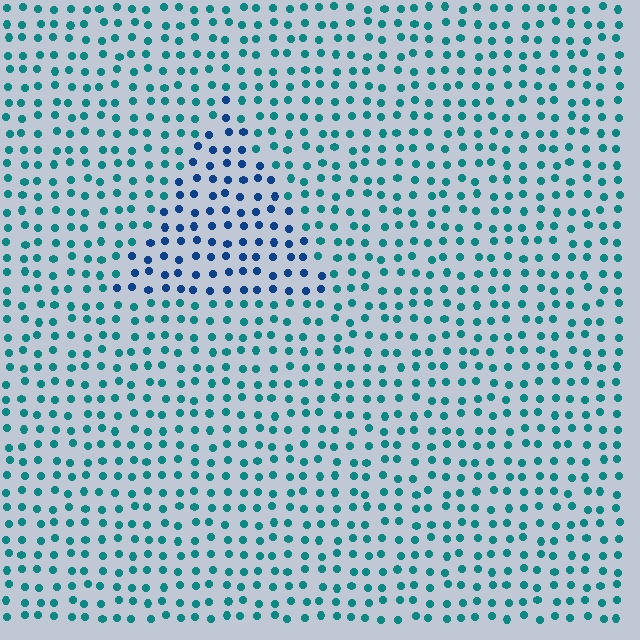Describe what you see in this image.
The image is filled with small teal elements in a uniform arrangement. A triangle-shaped region is visible where the elements are tinted to a slightly different hue, forming a subtle color boundary.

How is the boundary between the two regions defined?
The boundary is defined purely by a slight shift in hue (about 37 degrees). Spacing, size, and orientation are identical on both sides.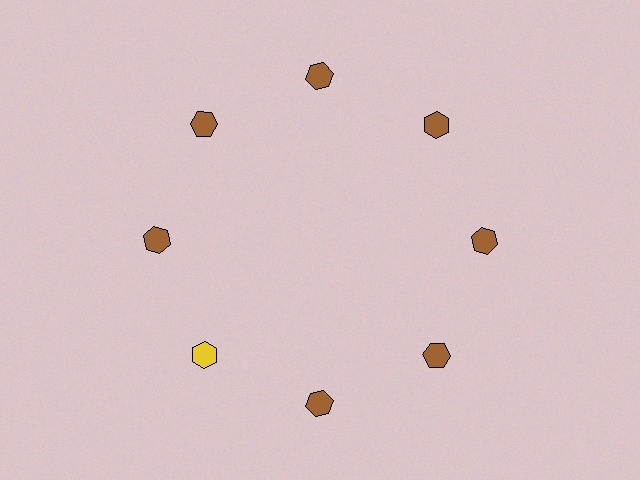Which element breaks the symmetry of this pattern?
The yellow hexagon at roughly the 8 o'clock position breaks the symmetry. All other shapes are brown hexagons.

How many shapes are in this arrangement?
There are 8 shapes arranged in a ring pattern.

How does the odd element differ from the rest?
It has a different color: yellow instead of brown.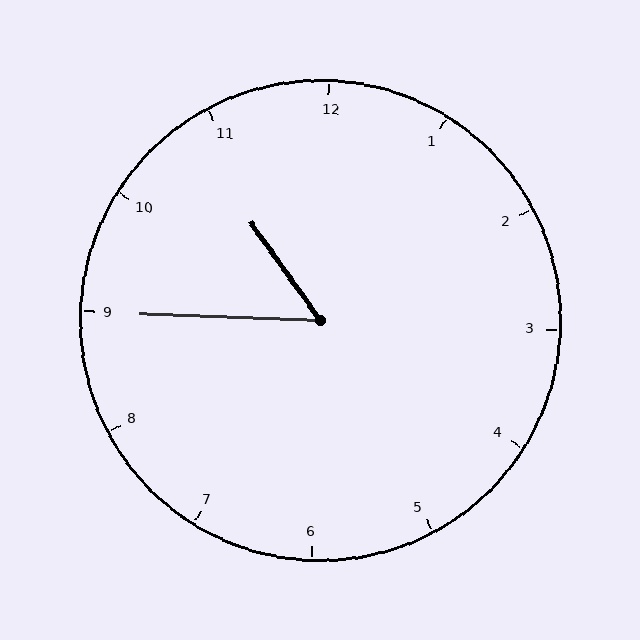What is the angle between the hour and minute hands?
Approximately 52 degrees.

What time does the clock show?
10:45.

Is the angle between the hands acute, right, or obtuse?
It is acute.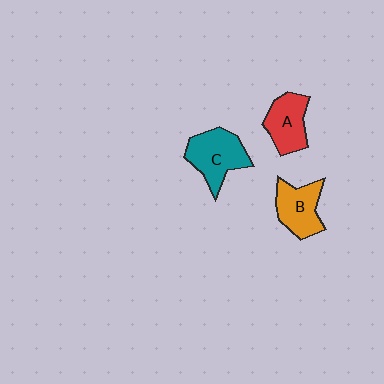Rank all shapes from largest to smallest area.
From largest to smallest: C (teal), B (orange), A (red).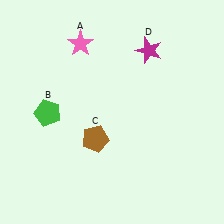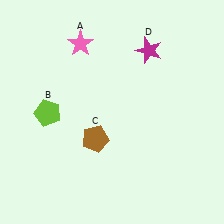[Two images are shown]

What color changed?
The pentagon (B) changed from green in Image 1 to lime in Image 2.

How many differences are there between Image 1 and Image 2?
There is 1 difference between the two images.